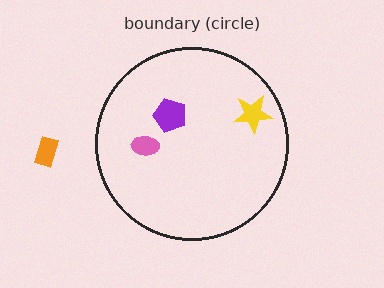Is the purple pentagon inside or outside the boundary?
Inside.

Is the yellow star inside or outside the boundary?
Inside.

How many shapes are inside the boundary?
3 inside, 1 outside.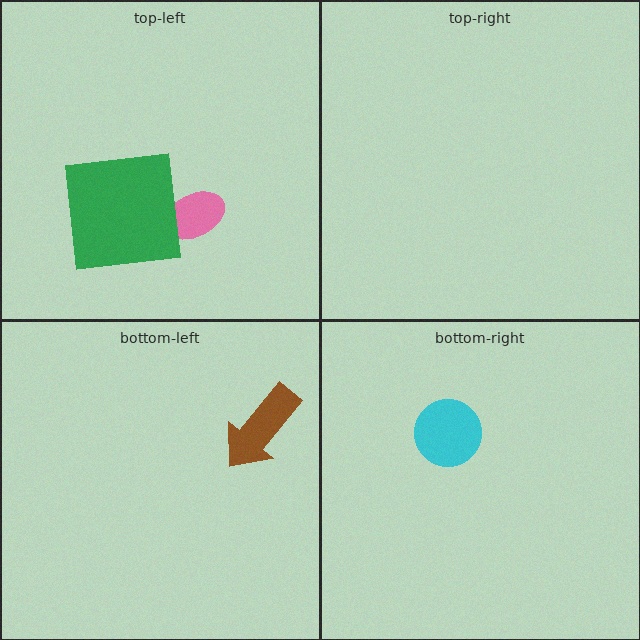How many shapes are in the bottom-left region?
1.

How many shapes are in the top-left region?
2.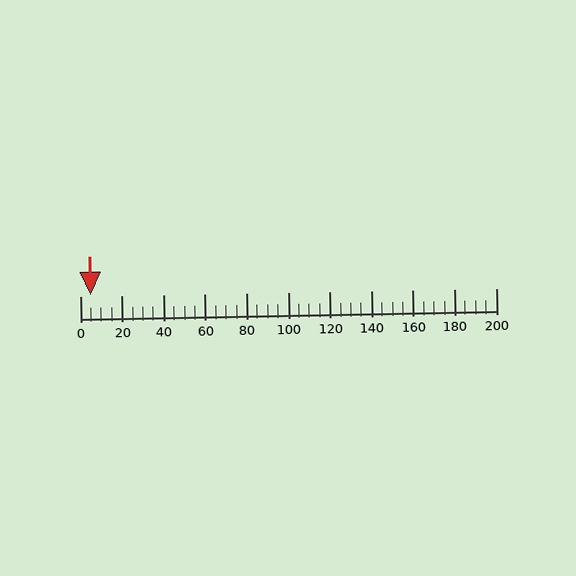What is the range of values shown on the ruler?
The ruler shows values from 0 to 200.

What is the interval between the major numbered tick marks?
The major tick marks are spaced 20 units apart.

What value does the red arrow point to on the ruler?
The red arrow points to approximately 5.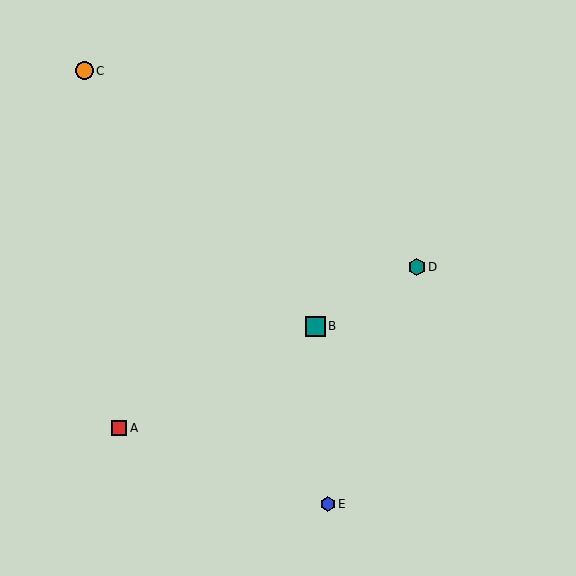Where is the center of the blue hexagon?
The center of the blue hexagon is at (328, 504).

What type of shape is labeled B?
Shape B is a teal square.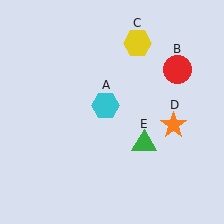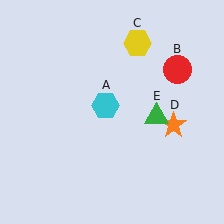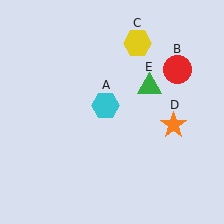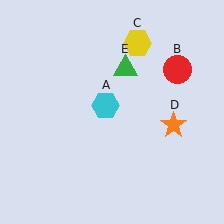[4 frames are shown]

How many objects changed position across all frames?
1 object changed position: green triangle (object E).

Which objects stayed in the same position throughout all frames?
Cyan hexagon (object A) and red circle (object B) and yellow hexagon (object C) and orange star (object D) remained stationary.